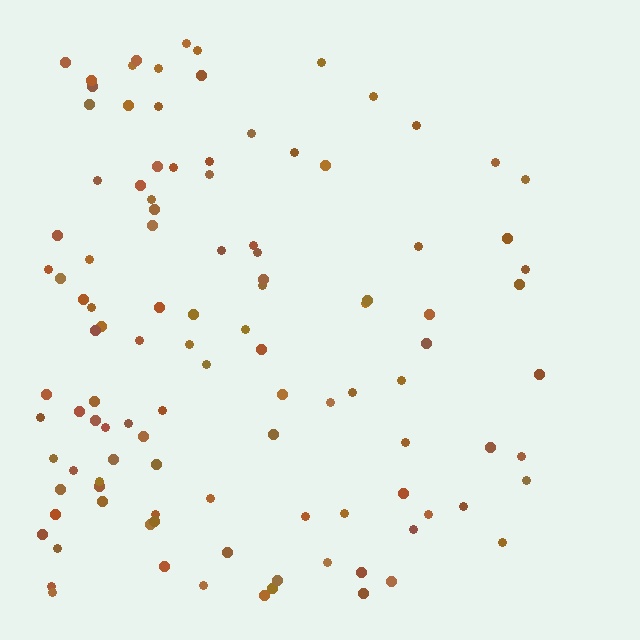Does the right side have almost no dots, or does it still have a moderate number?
Still a moderate number, just noticeably fewer than the left.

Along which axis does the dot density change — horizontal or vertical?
Horizontal.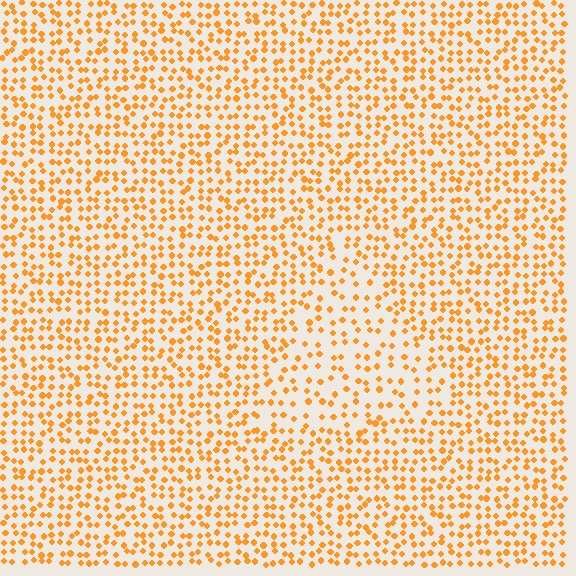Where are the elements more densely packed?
The elements are more densely packed outside the triangle boundary.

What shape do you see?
I see a triangle.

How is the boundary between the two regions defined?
The boundary is defined by a change in element density (approximately 1.7x ratio). All elements are the same color, size, and shape.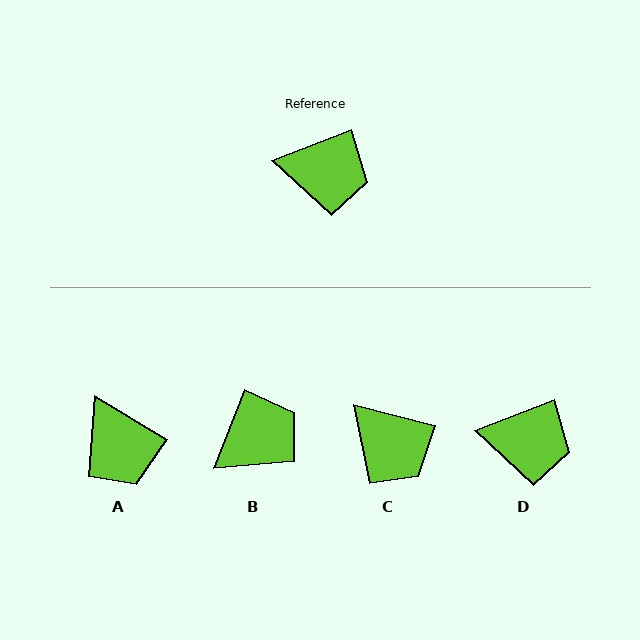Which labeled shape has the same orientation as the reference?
D.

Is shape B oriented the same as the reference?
No, it is off by about 48 degrees.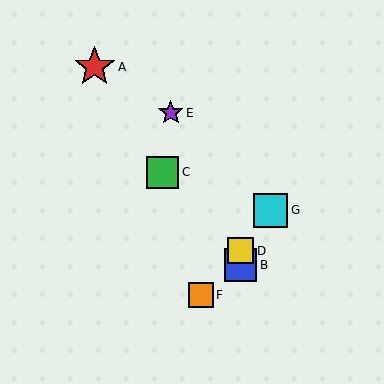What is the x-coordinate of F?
Object F is at x≈201.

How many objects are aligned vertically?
2 objects (B, D) are aligned vertically.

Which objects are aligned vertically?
Objects B, D are aligned vertically.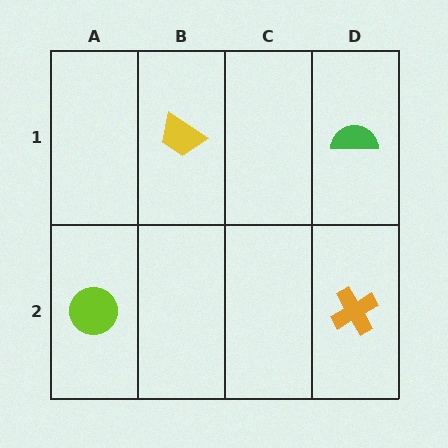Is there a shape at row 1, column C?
No, that cell is empty.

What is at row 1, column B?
A yellow trapezoid.